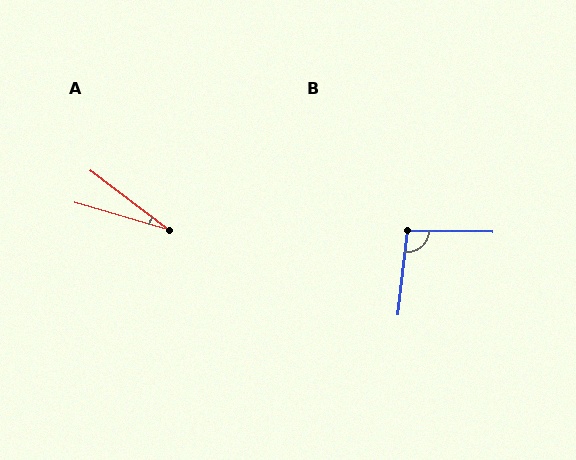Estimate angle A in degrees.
Approximately 21 degrees.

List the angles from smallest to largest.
A (21°), B (96°).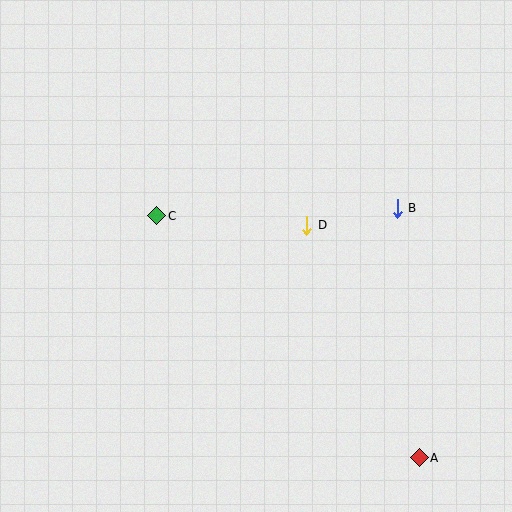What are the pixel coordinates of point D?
Point D is at (307, 225).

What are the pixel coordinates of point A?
Point A is at (419, 458).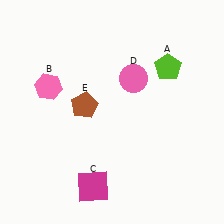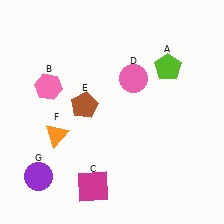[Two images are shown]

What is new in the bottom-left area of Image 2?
A purple circle (G) was added in the bottom-left area of Image 2.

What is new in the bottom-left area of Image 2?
An orange triangle (F) was added in the bottom-left area of Image 2.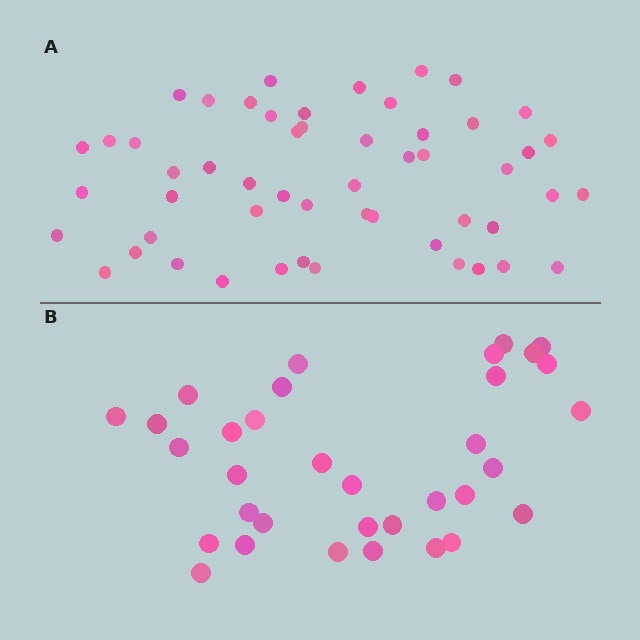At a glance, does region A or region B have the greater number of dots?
Region A (the top region) has more dots.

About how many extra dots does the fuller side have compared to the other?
Region A has approximately 20 more dots than region B.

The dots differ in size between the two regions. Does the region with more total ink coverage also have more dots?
No. Region B has more total ink coverage because its dots are larger, but region A actually contains more individual dots. Total area can be misleading — the number of items is what matters here.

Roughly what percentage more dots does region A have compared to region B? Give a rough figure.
About 55% more.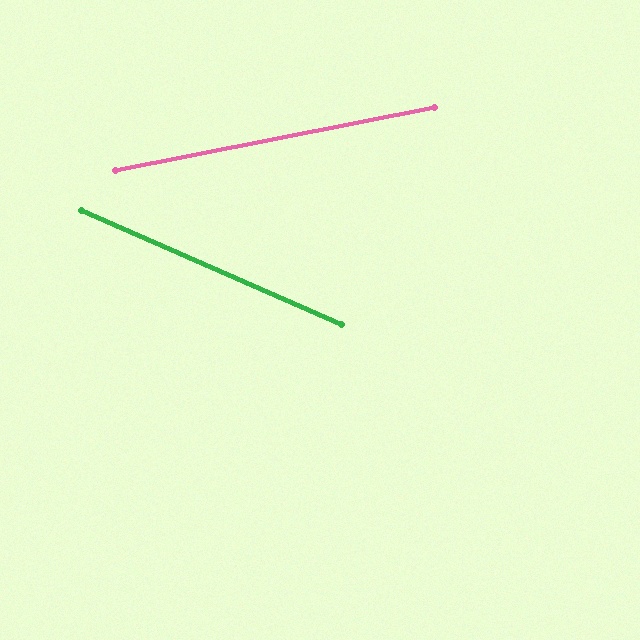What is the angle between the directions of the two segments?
Approximately 35 degrees.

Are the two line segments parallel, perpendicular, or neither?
Neither parallel nor perpendicular — they differ by about 35°.